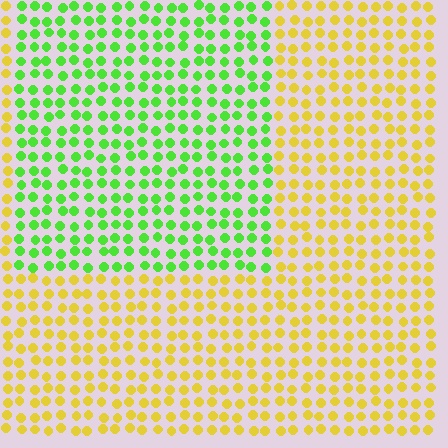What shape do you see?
I see a rectangle.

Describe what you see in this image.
The image is filled with small yellow elements in a uniform arrangement. A rectangle-shaped region is visible where the elements are tinted to a slightly different hue, forming a subtle color boundary.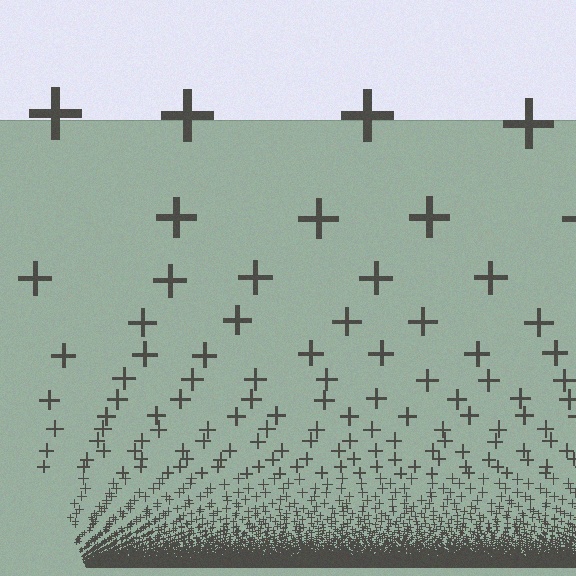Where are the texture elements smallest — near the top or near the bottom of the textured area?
Near the bottom.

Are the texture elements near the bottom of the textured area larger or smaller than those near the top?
Smaller. The gradient is inverted — elements near the bottom are smaller and denser.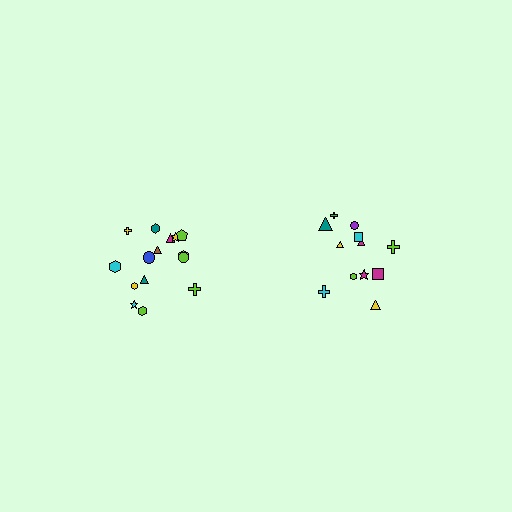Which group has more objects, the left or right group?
The left group.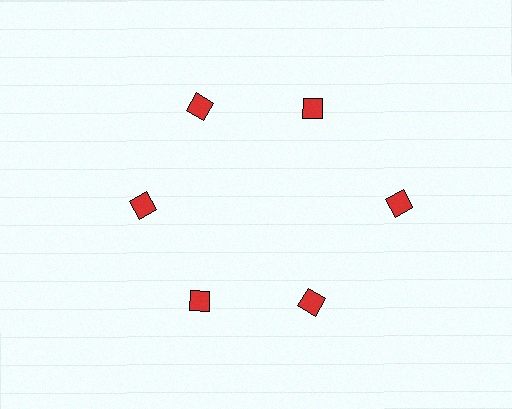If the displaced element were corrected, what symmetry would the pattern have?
It would have 6-fold rotational symmetry — the pattern would map onto itself every 60 degrees.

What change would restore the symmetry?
The symmetry would be restored by moving it inward, back onto the ring so that all 6 diamonds sit at equal angles and equal distance from the center.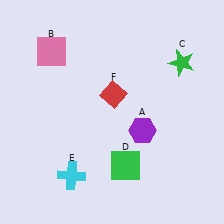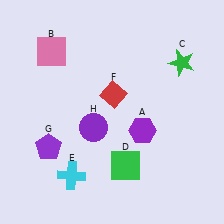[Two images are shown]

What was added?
A purple pentagon (G), a purple circle (H) were added in Image 2.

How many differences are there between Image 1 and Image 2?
There are 2 differences between the two images.